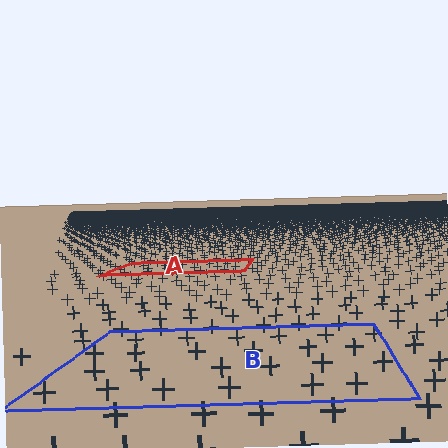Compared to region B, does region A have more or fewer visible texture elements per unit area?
Region A has more texture elements per unit area — they are packed more densely because it is farther away.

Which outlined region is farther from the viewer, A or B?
Region A is farther from the viewer — the texture elements inside it appear smaller and more densely packed.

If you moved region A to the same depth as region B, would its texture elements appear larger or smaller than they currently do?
They would appear larger. At a closer depth, the same texture elements are projected at a bigger on-screen size.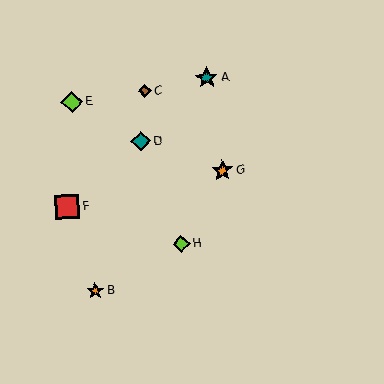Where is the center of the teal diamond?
The center of the teal diamond is at (141, 141).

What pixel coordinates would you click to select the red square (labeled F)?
Click at (67, 207) to select the red square F.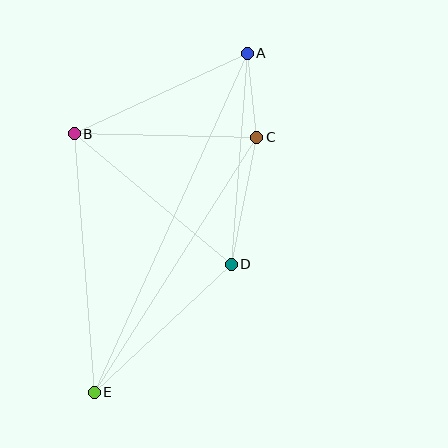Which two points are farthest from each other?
Points A and E are farthest from each other.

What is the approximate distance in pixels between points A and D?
The distance between A and D is approximately 212 pixels.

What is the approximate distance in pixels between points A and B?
The distance between A and B is approximately 191 pixels.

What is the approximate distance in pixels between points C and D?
The distance between C and D is approximately 130 pixels.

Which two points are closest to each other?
Points A and C are closest to each other.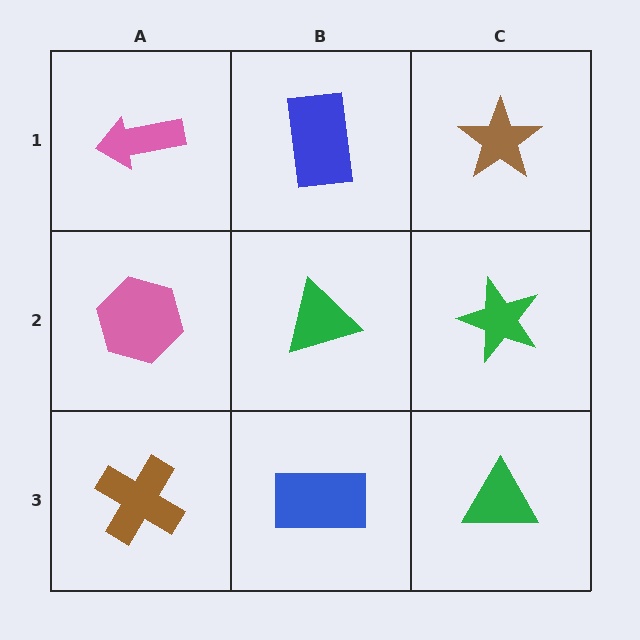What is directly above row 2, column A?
A pink arrow.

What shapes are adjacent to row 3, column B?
A green triangle (row 2, column B), a brown cross (row 3, column A), a green triangle (row 3, column C).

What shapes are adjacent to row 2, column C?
A brown star (row 1, column C), a green triangle (row 3, column C), a green triangle (row 2, column B).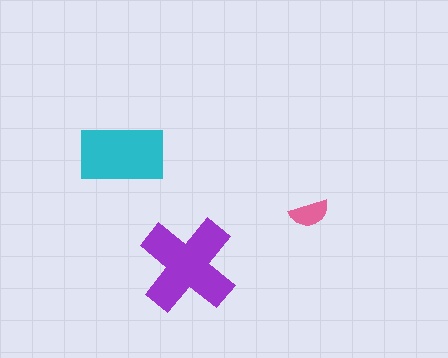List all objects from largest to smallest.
The purple cross, the cyan rectangle, the pink semicircle.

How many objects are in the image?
There are 3 objects in the image.